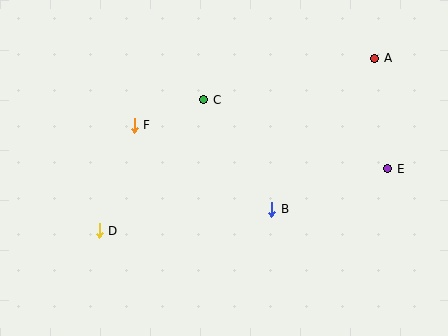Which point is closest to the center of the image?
Point B at (272, 209) is closest to the center.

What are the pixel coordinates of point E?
Point E is at (388, 169).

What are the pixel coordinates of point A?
Point A is at (375, 58).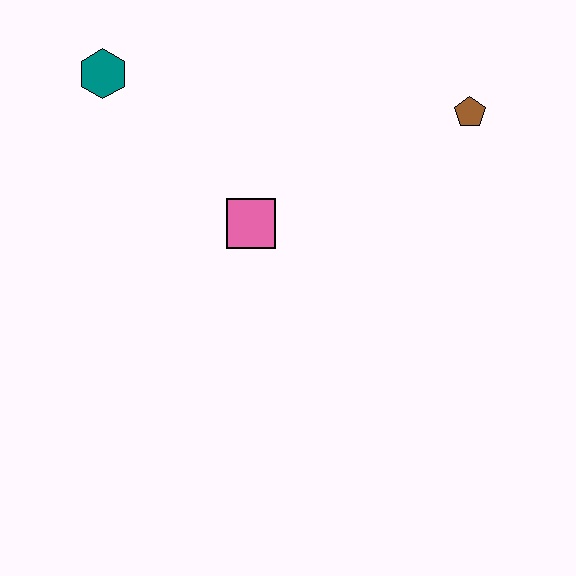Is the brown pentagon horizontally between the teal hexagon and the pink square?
No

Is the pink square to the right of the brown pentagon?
No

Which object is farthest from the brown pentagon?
The teal hexagon is farthest from the brown pentagon.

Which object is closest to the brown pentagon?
The pink square is closest to the brown pentagon.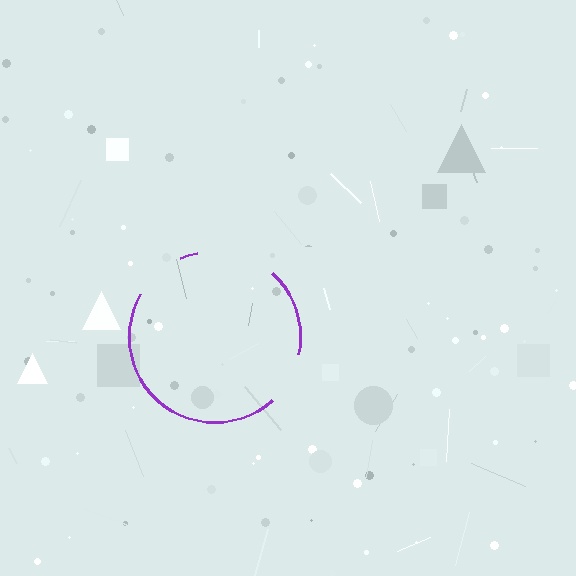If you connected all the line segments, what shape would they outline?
They would outline a circle.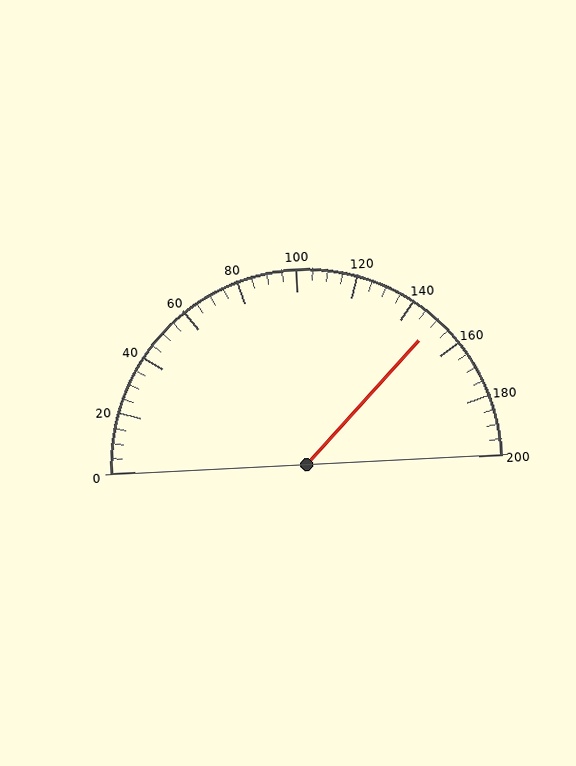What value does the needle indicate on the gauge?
The needle indicates approximately 150.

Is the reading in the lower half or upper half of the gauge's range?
The reading is in the upper half of the range (0 to 200).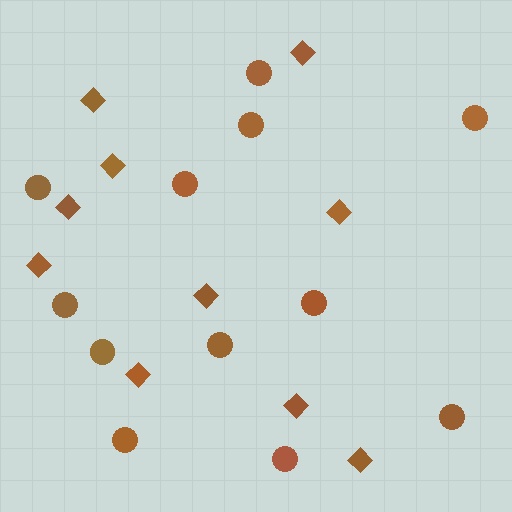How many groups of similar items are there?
There are 2 groups: one group of diamonds (10) and one group of circles (12).